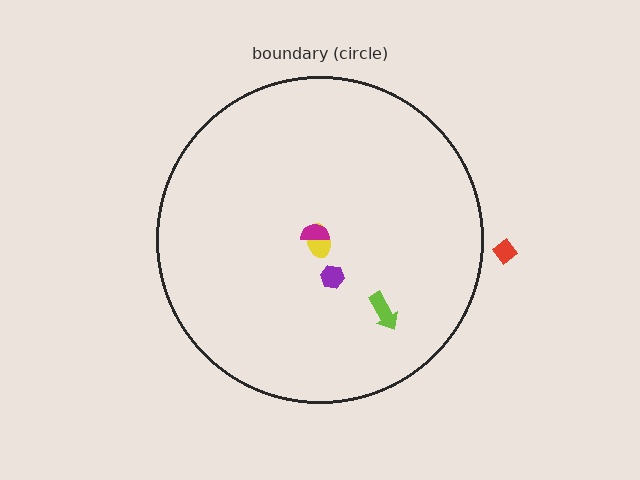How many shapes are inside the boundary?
4 inside, 1 outside.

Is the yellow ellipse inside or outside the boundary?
Inside.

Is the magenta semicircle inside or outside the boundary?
Inside.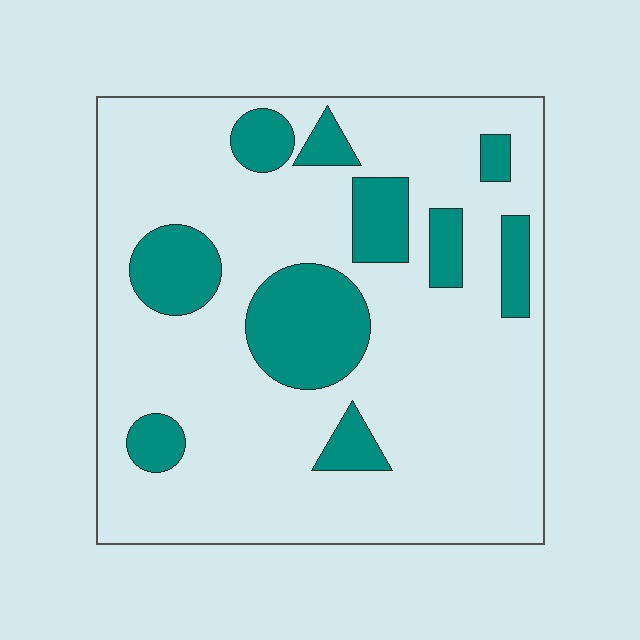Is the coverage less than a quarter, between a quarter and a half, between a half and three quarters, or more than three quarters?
Less than a quarter.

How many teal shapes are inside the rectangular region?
10.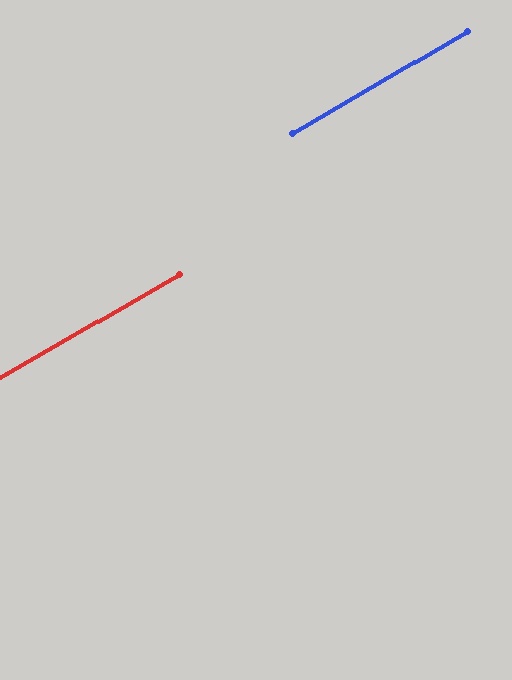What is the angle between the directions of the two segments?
Approximately 1 degree.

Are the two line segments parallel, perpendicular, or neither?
Parallel — their directions differ by only 0.6°.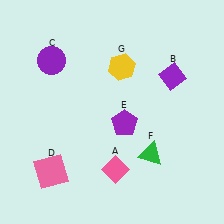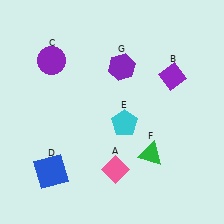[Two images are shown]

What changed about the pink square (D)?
In Image 1, D is pink. In Image 2, it changed to blue.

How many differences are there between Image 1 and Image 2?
There are 3 differences between the two images.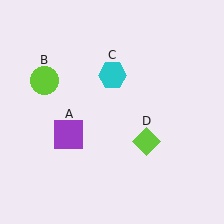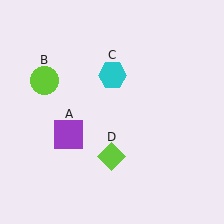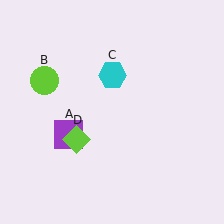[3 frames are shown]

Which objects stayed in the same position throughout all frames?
Purple square (object A) and lime circle (object B) and cyan hexagon (object C) remained stationary.